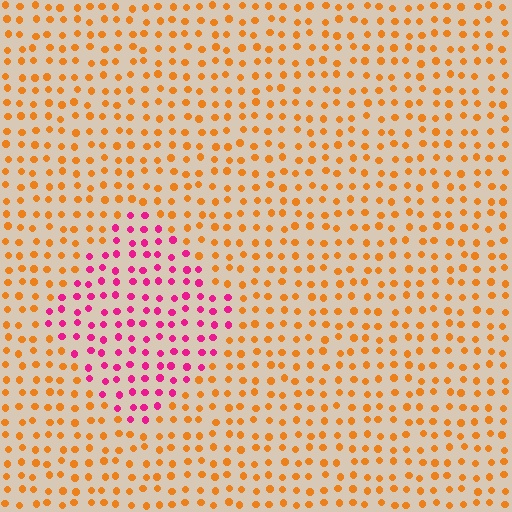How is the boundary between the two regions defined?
The boundary is defined purely by a slight shift in hue (about 63 degrees). Spacing, size, and orientation are identical on both sides.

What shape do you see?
I see a diamond.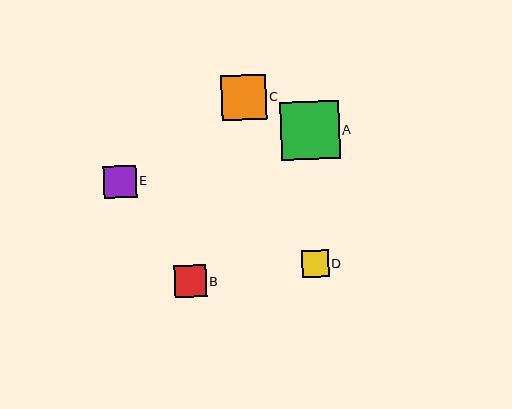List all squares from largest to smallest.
From largest to smallest: A, C, E, B, D.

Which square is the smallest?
Square D is the smallest with a size of approximately 27 pixels.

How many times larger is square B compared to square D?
Square B is approximately 1.2 times the size of square D.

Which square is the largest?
Square A is the largest with a size of approximately 58 pixels.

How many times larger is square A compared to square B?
Square A is approximately 1.8 times the size of square B.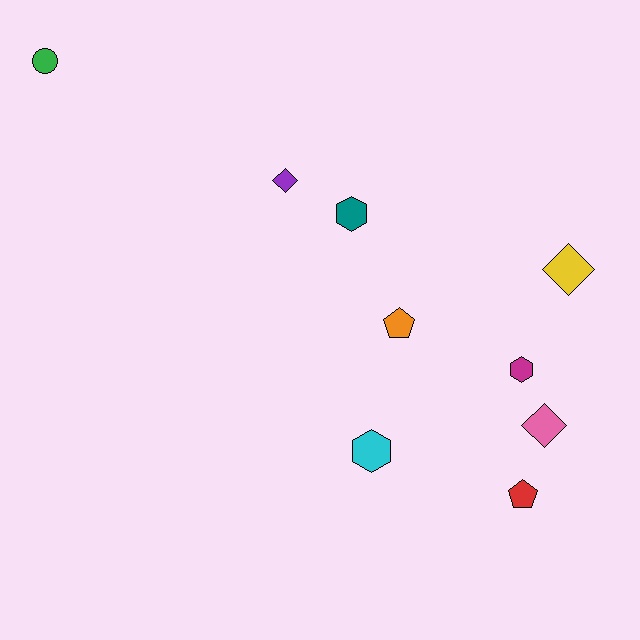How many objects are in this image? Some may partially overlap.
There are 9 objects.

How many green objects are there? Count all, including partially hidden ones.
There is 1 green object.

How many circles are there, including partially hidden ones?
There is 1 circle.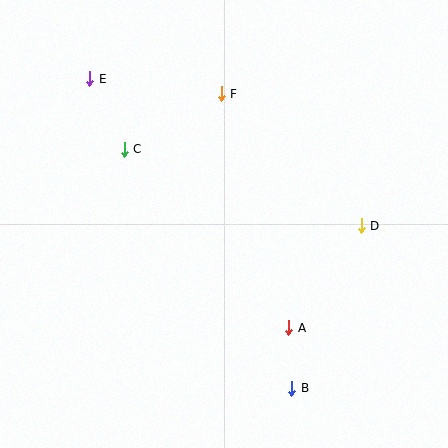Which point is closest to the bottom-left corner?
Point B is closest to the bottom-left corner.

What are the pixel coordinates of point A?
Point A is at (289, 328).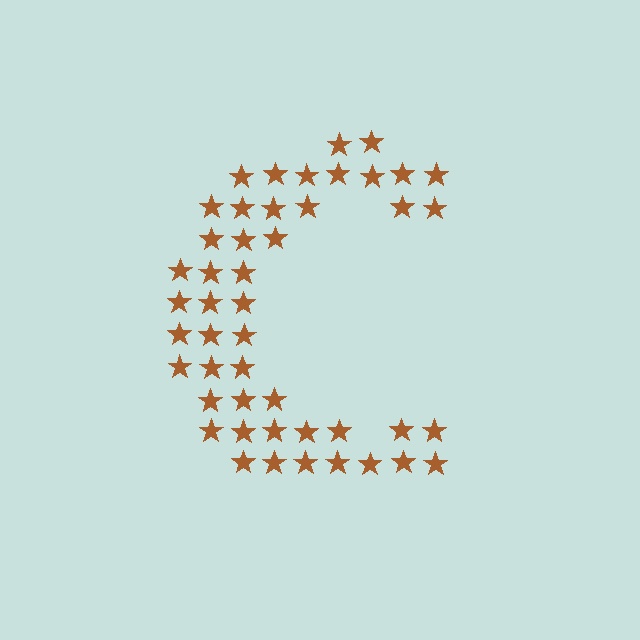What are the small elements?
The small elements are stars.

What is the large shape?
The large shape is the letter C.